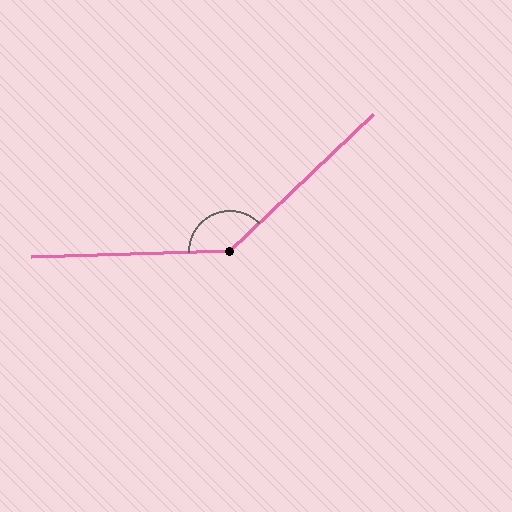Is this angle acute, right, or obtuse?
It is obtuse.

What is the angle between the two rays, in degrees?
Approximately 138 degrees.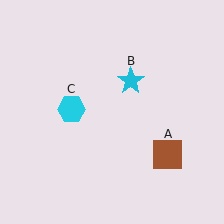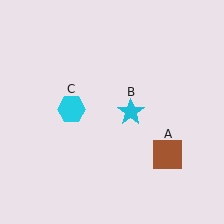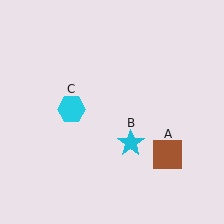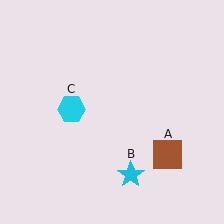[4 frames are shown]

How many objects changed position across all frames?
1 object changed position: cyan star (object B).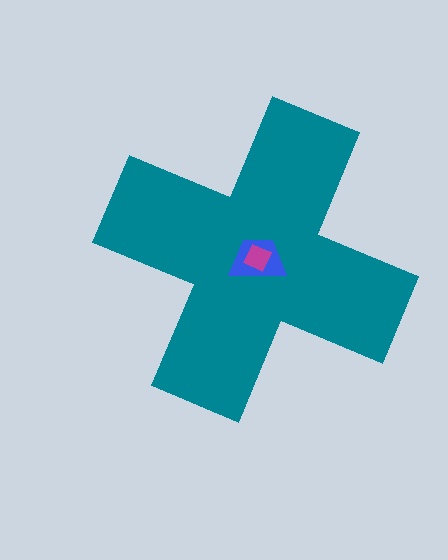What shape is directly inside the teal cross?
The blue trapezoid.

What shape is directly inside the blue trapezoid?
The magenta diamond.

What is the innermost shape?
The magenta diamond.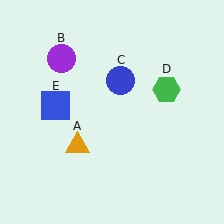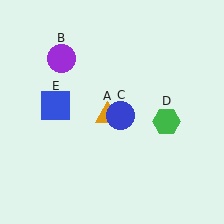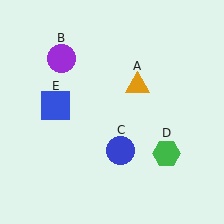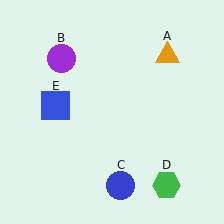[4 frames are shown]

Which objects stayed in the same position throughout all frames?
Purple circle (object B) and blue square (object E) remained stationary.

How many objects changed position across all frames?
3 objects changed position: orange triangle (object A), blue circle (object C), green hexagon (object D).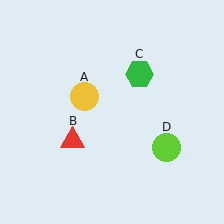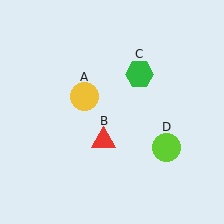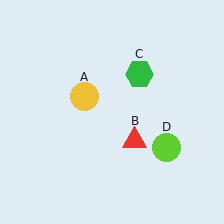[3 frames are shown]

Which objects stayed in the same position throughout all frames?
Yellow circle (object A) and green hexagon (object C) and lime circle (object D) remained stationary.